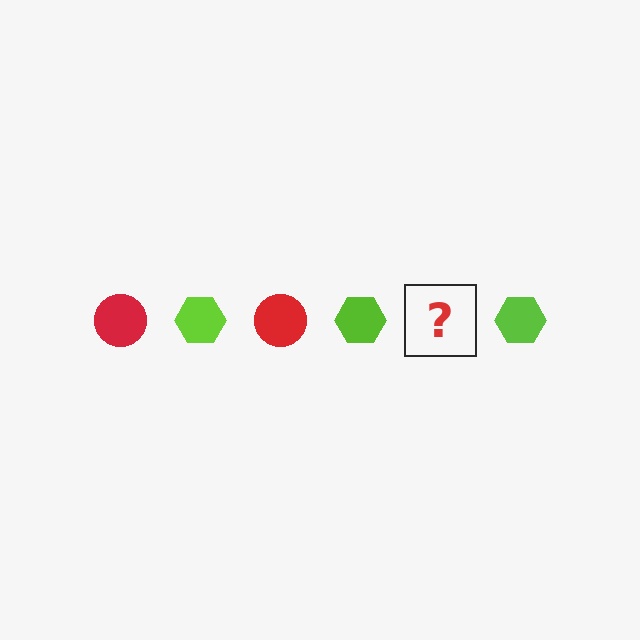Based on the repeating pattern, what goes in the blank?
The blank should be a red circle.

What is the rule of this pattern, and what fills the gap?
The rule is that the pattern alternates between red circle and lime hexagon. The gap should be filled with a red circle.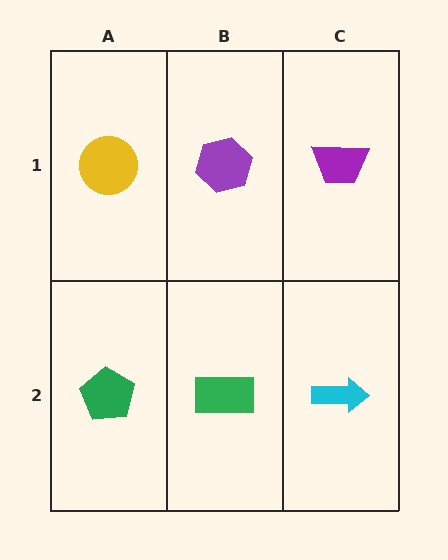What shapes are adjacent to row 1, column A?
A green pentagon (row 2, column A), a purple hexagon (row 1, column B).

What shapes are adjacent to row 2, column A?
A yellow circle (row 1, column A), a green rectangle (row 2, column B).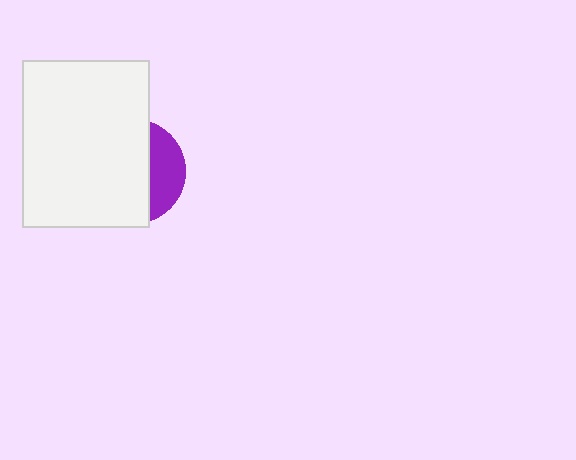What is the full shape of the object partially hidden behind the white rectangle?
The partially hidden object is a purple circle.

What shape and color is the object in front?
The object in front is a white rectangle.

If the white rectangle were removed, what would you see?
You would see the complete purple circle.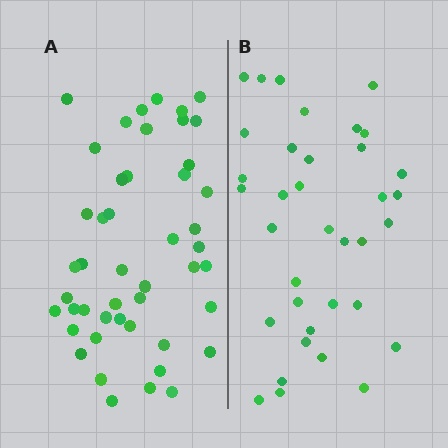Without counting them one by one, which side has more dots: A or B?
Region A (the left region) has more dots.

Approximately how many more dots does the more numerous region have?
Region A has roughly 12 or so more dots than region B.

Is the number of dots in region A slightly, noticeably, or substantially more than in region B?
Region A has noticeably more, but not dramatically so. The ratio is roughly 1.3 to 1.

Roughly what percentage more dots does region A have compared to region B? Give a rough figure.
About 30% more.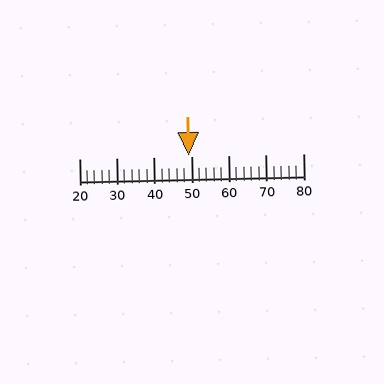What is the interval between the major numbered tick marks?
The major tick marks are spaced 10 units apart.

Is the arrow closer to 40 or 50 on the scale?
The arrow is closer to 50.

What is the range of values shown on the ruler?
The ruler shows values from 20 to 80.